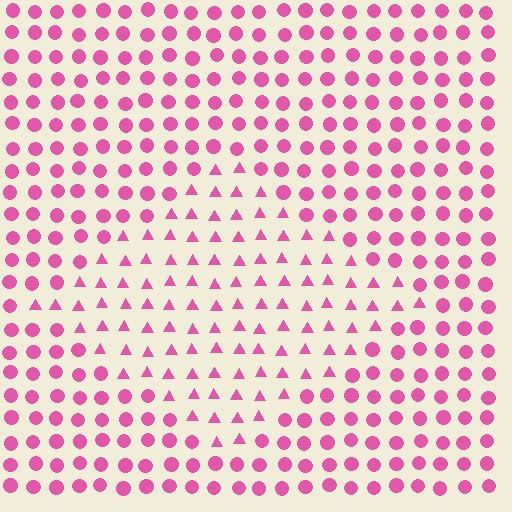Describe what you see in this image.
The image is filled with small pink elements arranged in a uniform grid. A diamond-shaped region contains triangles, while the surrounding area contains circles. The boundary is defined purely by the change in element shape.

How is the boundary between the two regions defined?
The boundary is defined by a change in element shape: triangles inside vs. circles outside. All elements share the same color and spacing.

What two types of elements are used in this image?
The image uses triangles inside the diamond region and circles outside it.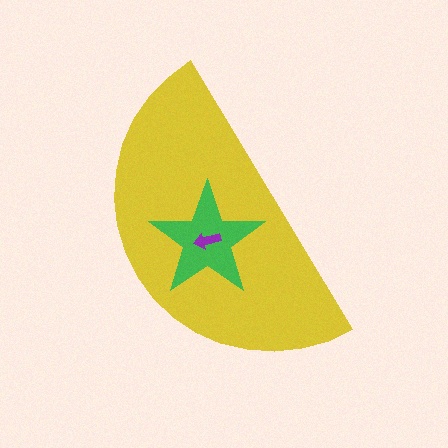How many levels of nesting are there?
3.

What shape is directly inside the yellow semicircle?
The green star.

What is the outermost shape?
The yellow semicircle.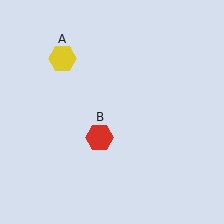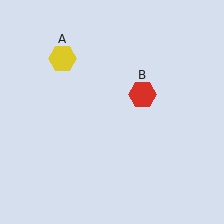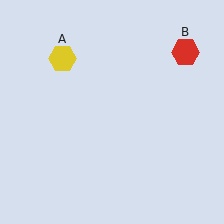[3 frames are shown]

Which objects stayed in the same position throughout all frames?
Yellow hexagon (object A) remained stationary.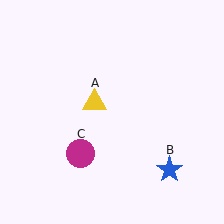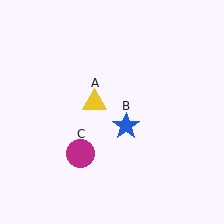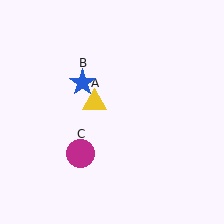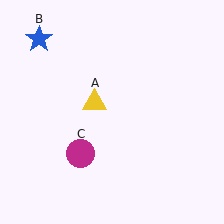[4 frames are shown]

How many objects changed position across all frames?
1 object changed position: blue star (object B).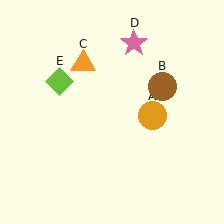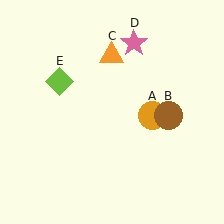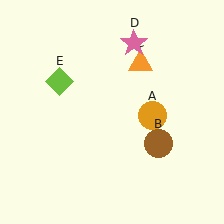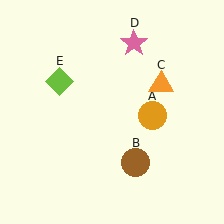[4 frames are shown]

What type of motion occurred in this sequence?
The brown circle (object B), orange triangle (object C) rotated clockwise around the center of the scene.